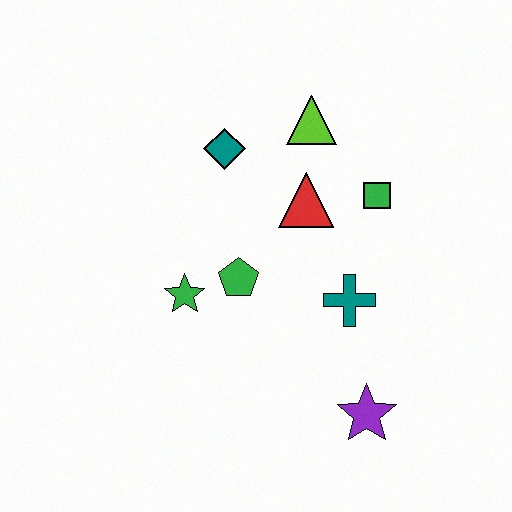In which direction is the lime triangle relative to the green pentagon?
The lime triangle is above the green pentagon.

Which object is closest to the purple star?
The teal cross is closest to the purple star.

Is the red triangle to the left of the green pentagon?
No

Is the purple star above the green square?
No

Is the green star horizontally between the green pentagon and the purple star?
No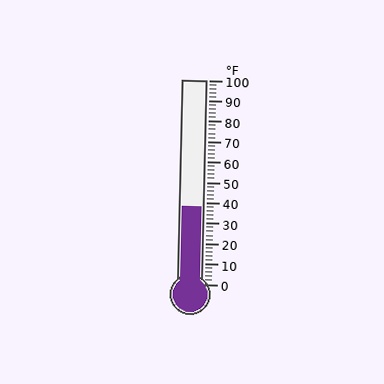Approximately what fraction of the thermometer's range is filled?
The thermometer is filled to approximately 40% of its range.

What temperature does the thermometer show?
The thermometer shows approximately 38°F.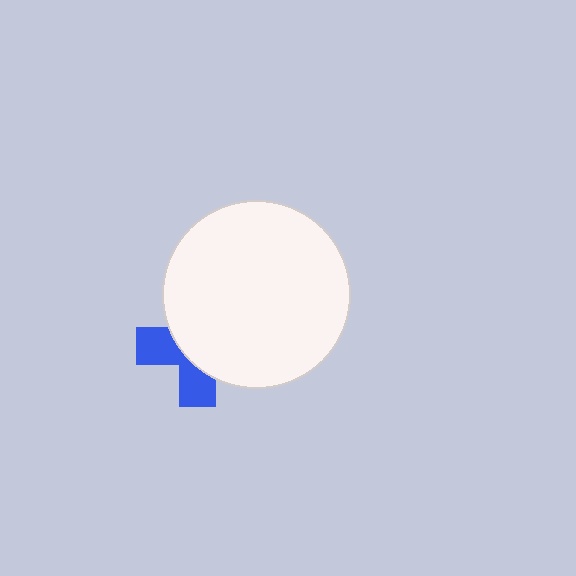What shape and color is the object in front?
The object in front is a white circle.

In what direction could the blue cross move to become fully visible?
The blue cross could move toward the lower-left. That would shift it out from behind the white circle entirely.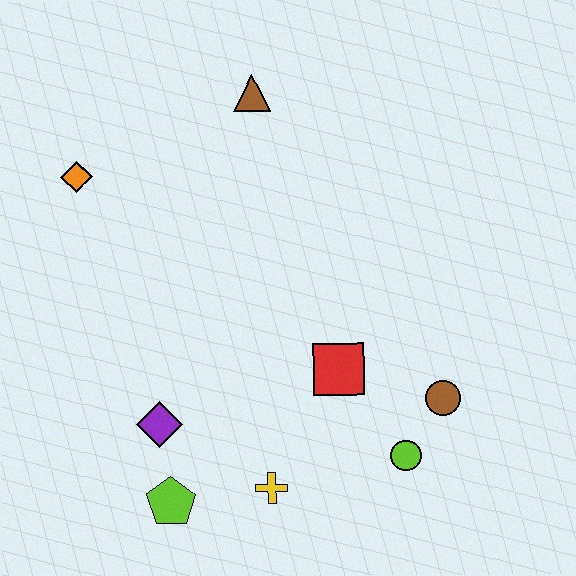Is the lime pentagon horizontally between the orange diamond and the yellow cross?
Yes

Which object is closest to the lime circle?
The brown circle is closest to the lime circle.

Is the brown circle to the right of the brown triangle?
Yes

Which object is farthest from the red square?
The orange diamond is farthest from the red square.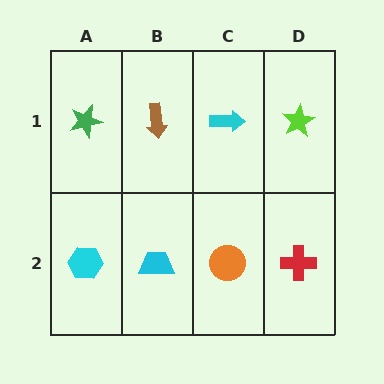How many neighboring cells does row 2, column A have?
2.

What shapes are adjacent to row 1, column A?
A cyan hexagon (row 2, column A), a brown arrow (row 1, column B).